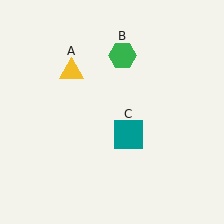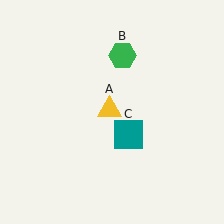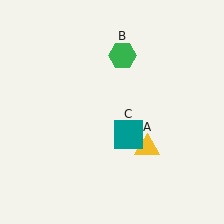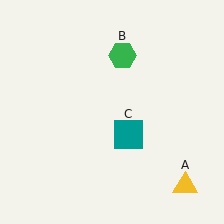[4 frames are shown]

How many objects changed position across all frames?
1 object changed position: yellow triangle (object A).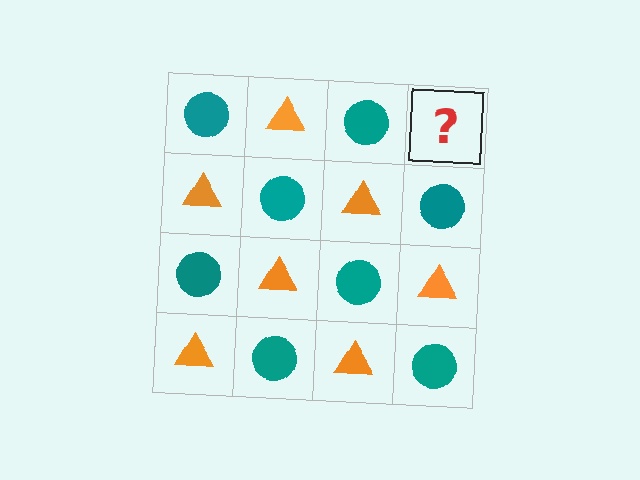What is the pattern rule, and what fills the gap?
The rule is that it alternates teal circle and orange triangle in a checkerboard pattern. The gap should be filled with an orange triangle.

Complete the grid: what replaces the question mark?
The question mark should be replaced with an orange triangle.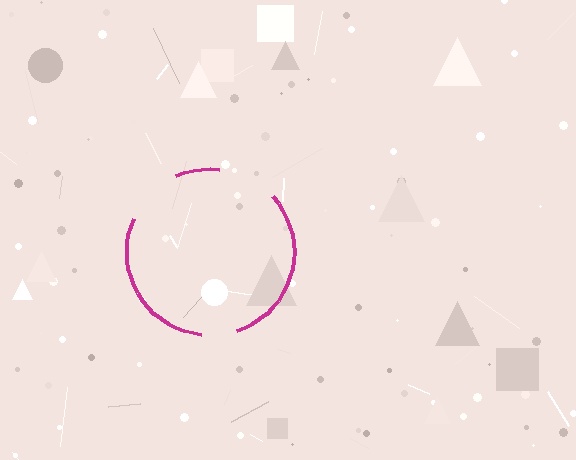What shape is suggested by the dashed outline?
The dashed outline suggests a circle.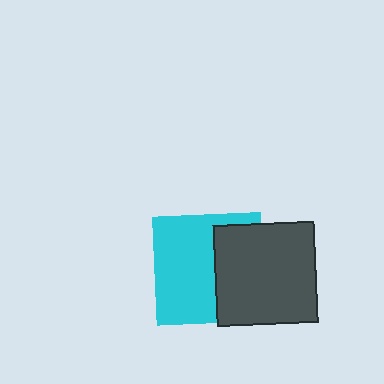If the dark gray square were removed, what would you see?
You would see the complete cyan square.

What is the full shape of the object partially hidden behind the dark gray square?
The partially hidden object is a cyan square.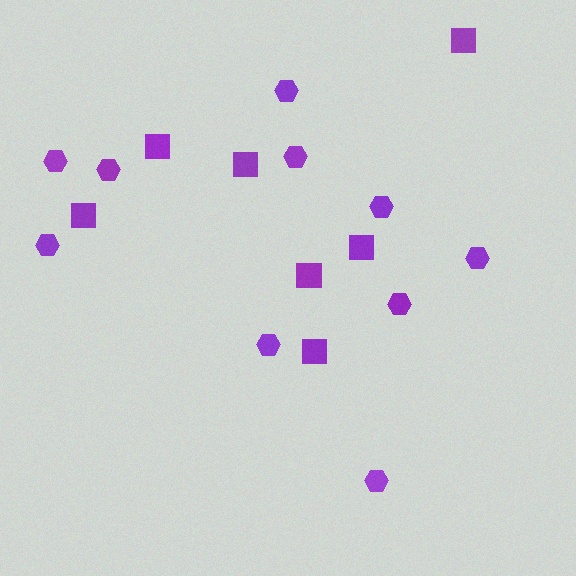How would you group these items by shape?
There are 2 groups: one group of hexagons (10) and one group of squares (7).